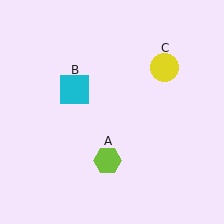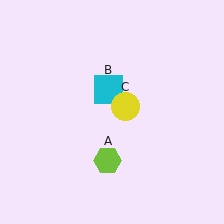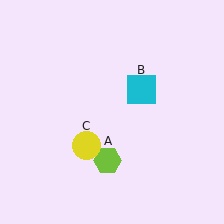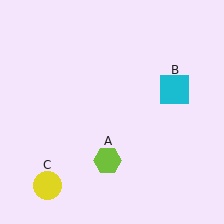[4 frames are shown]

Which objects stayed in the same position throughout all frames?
Lime hexagon (object A) remained stationary.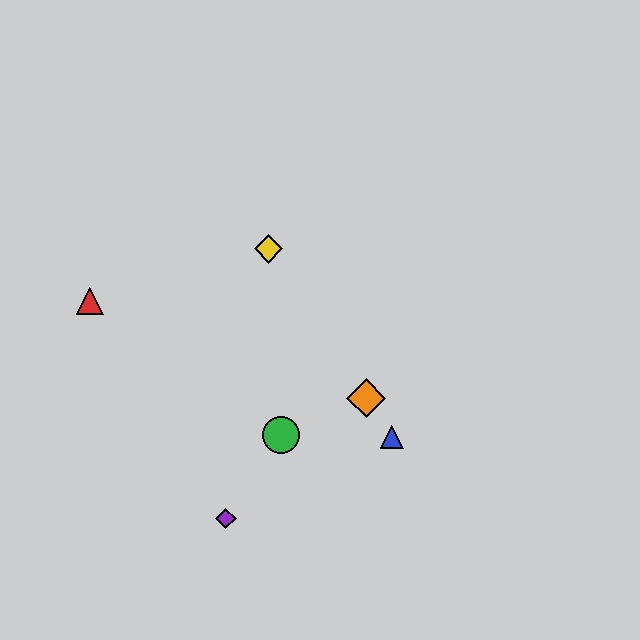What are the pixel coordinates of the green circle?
The green circle is at (281, 435).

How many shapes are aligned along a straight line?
3 shapes (the blue triangle, the yellow diamond, the orange diamond) are aligned along a straight line.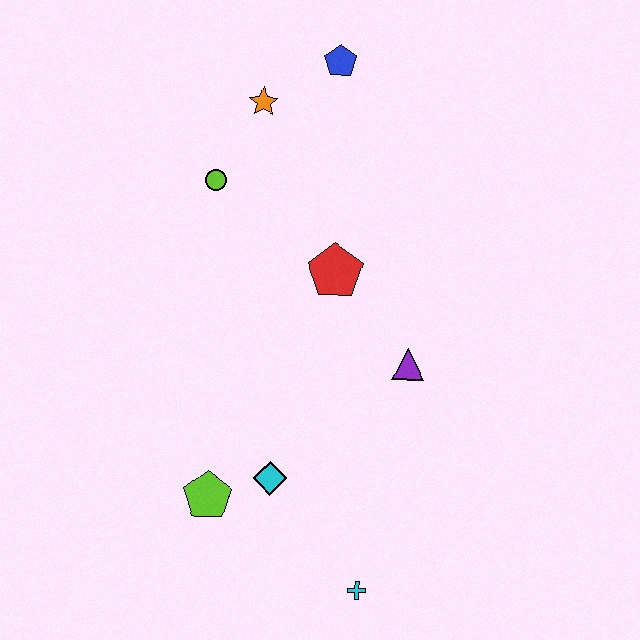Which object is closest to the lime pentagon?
The cyan diamond is closest to the lime pentagon.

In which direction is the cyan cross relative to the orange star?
The cyan cross is below the orange star.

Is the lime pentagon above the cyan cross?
Yes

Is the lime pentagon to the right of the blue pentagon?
No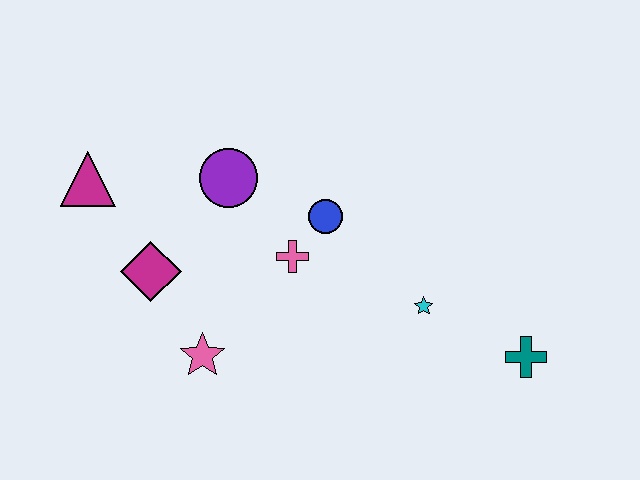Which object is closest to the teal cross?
The cyan star is closest to the teal cross.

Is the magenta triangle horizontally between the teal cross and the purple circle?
No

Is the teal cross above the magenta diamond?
No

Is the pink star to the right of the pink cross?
No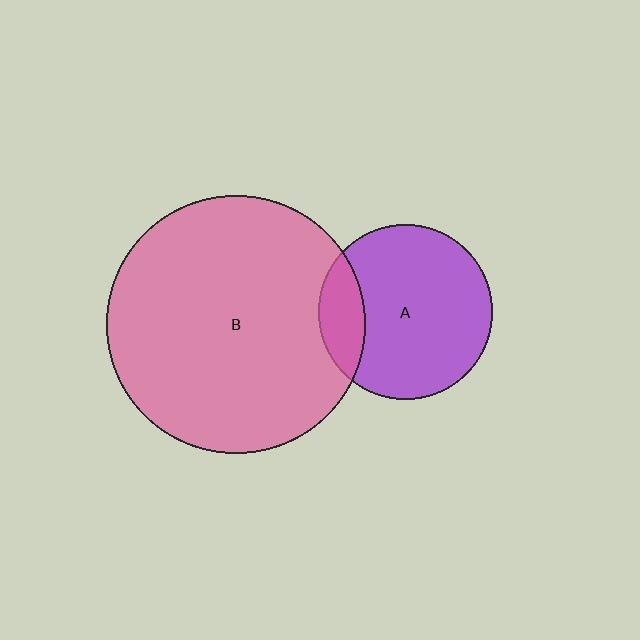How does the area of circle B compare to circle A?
Approximately 2.2 times.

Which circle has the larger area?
Circle B (pink).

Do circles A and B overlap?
Yes.